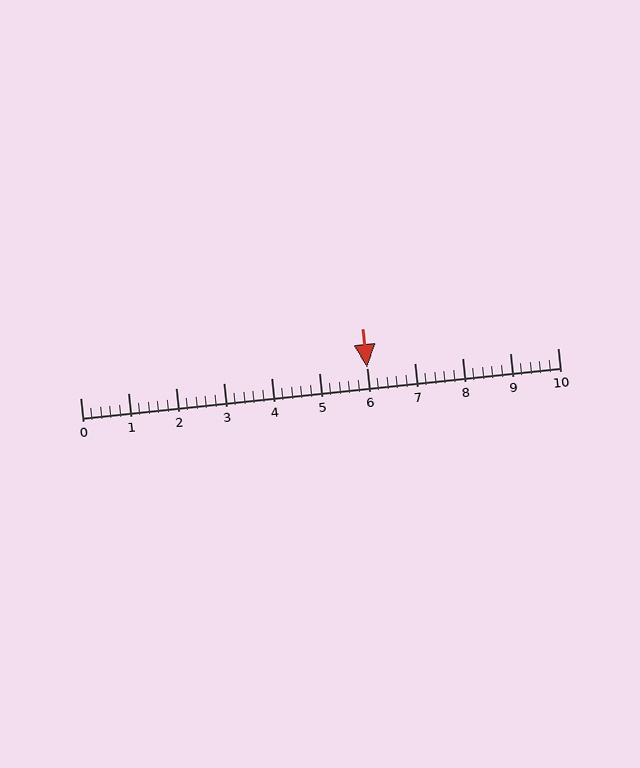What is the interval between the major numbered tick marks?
The major tick marks are spaced 1 units apart.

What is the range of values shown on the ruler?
The ruler shows values from 0 to 10.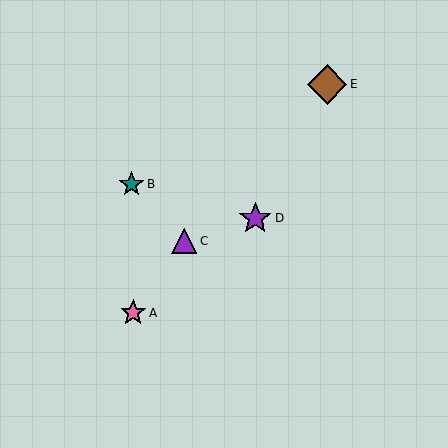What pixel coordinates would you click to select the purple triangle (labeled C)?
Click at (184, 241) to select the purple triangle C.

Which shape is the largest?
The brown diamond (labeled E) is the largest.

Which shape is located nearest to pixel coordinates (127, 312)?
The pink star (labeled A) at (133, 313) is nearest to that location.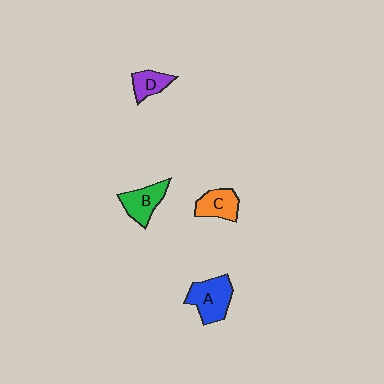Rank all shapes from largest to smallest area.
From largest to smallest: A (blue), B (green), C (orange), D (purple).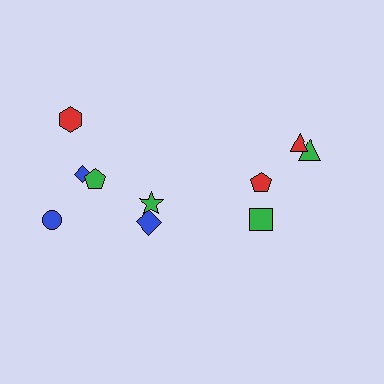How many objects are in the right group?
There are 4 objects.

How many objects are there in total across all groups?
There are 10 objects.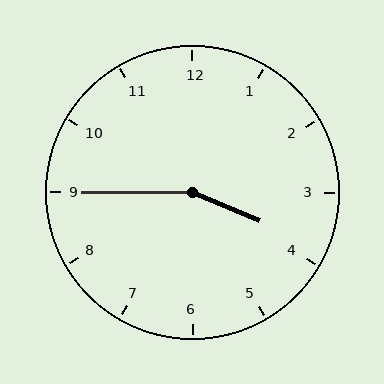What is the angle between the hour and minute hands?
Approximately 158 degrees.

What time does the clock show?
3:45.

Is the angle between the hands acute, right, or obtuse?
It is obtuse.